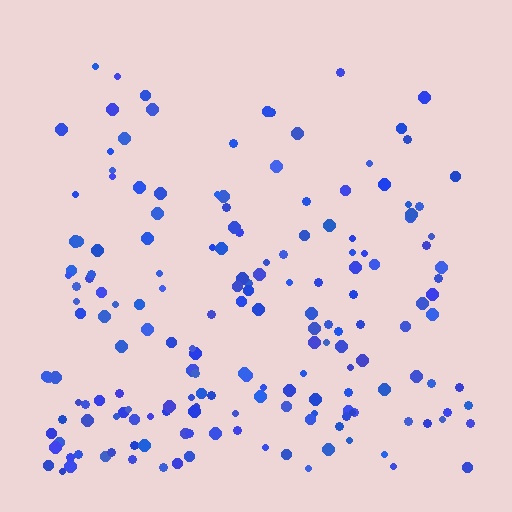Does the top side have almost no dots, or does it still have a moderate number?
Still a moderate number, just noticeably fewer than the bottom.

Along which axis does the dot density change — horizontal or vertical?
Vertical.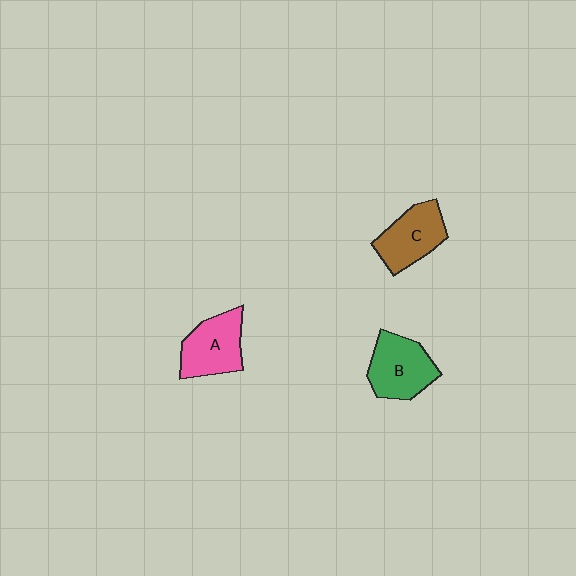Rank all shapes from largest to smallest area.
From largest to smallest: B (green), A (pink), C (brown).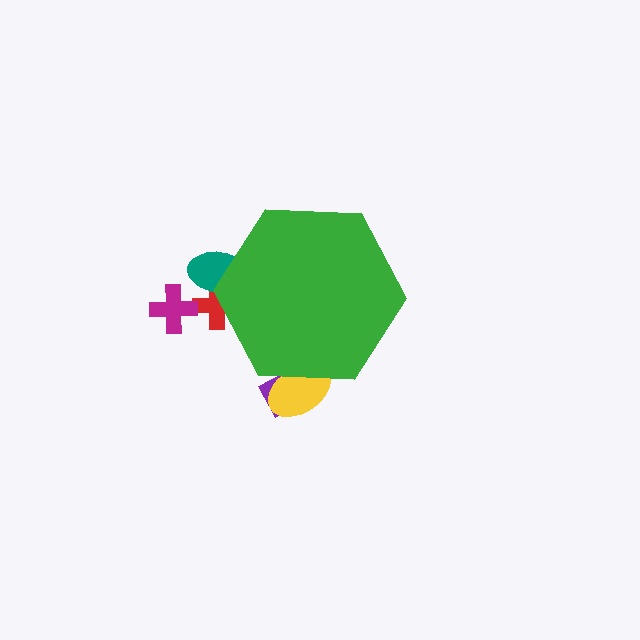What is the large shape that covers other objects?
A green hexagon.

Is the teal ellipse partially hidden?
Yes, the teal ellipse is partially hidden behind the green hexagon.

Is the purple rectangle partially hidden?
Yes, the purple rectangle is partially hidden behind the green hexagon.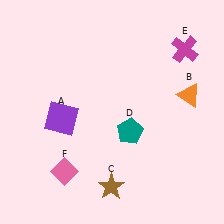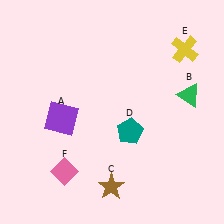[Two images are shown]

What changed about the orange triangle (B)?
In Image 1, B is orange. In Image 2, it changed to green.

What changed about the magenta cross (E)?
In Image 1, E is magenta. In Image 2, it changed to yellow.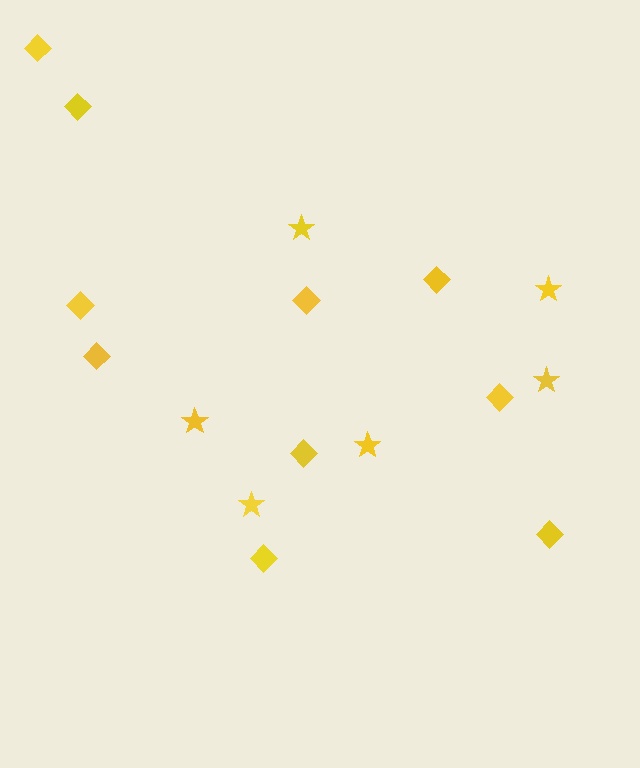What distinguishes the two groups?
There are 2 groups: one group of stars (6) and one group of diamonds (10).